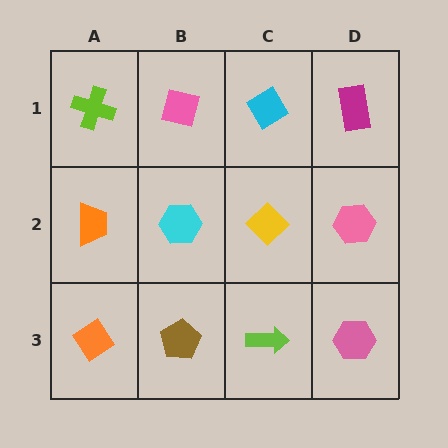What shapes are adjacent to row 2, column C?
A cyan diamond (row 1, column C), a lime arrow (row 3, column C), a cyan hexagon (row 2, column B), a pink hexagon (row 2, column D).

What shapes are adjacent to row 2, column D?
A magenta rectangle (row 1, column D), a pink hexagon (row 3, column D), a yellow diamond (row 2, column C).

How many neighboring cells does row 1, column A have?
2.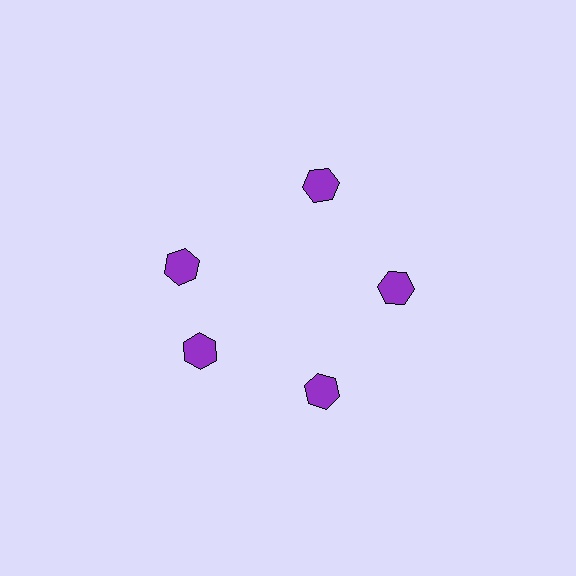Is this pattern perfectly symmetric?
No. The 5 purple hexagons are arranged in a ring, but one element near the 10 o'clock position is rotated out of alignment along the ring, breaking the 5-fold rotational symmetry.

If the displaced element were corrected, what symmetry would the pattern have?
It would have 5-fold rotational symmetry — the pattern would map onto itself every 72 degrees.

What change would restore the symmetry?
The symmetry would be restored by rotating it back into even spacing with its neighbors so that all 5 hexagons sit at equal angles and equal distance from the center.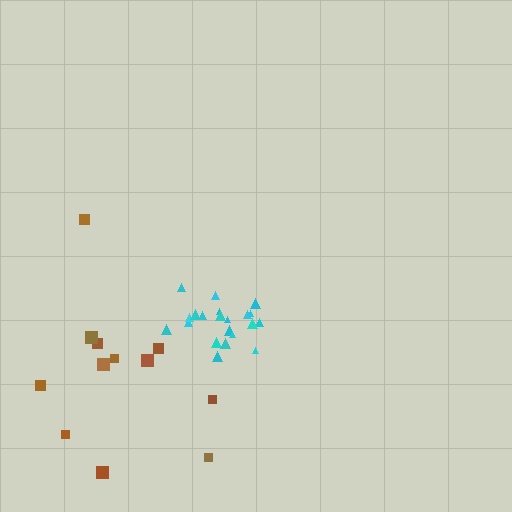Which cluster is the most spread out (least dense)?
Brown.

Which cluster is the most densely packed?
Cyan.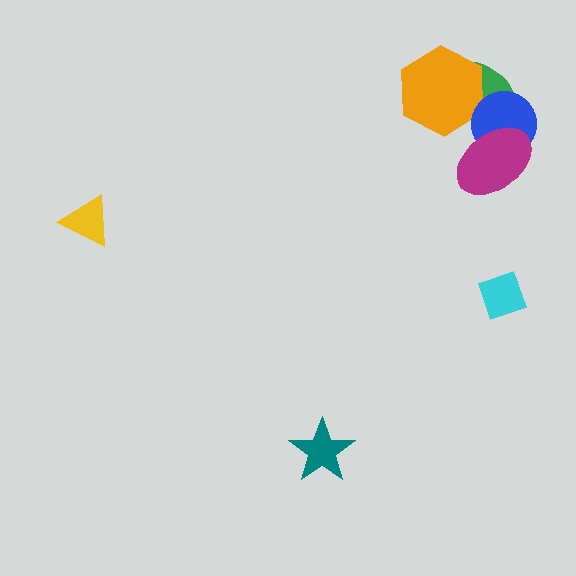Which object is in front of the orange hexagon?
The blue circle is in front of the orange hexagon.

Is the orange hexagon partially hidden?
Yes, it is partially covered by another shape.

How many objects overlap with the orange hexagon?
2 objects overlap with the orange hexagon.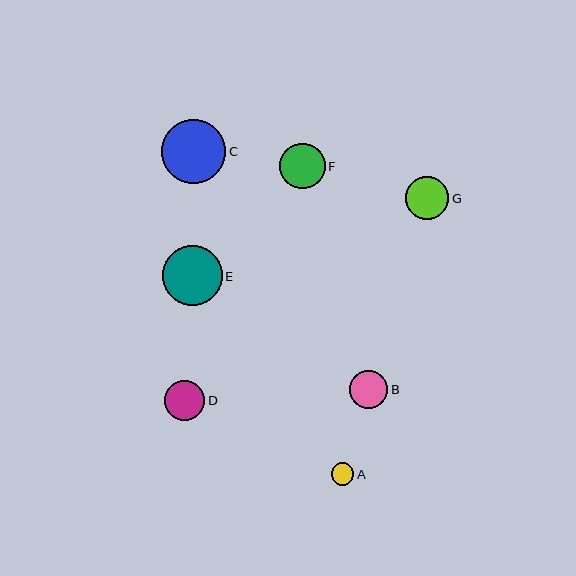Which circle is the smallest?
Circle A is the smallest with a size of approximately 22 pixels.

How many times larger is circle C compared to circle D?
Circle C is approximately 1.6 times the size of circle D.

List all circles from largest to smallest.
From largest to smallest: C, E, F, G, D, B, A.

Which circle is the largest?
Circle C is the largest with a size of approximately 64 pixels.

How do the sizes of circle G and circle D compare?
Circle G and circle D are approximately the same size.